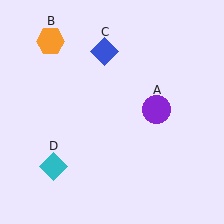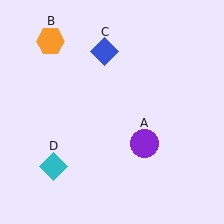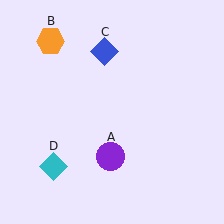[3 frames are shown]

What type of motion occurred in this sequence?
The purple circle (object A) rotated clockwise around the center of the scene.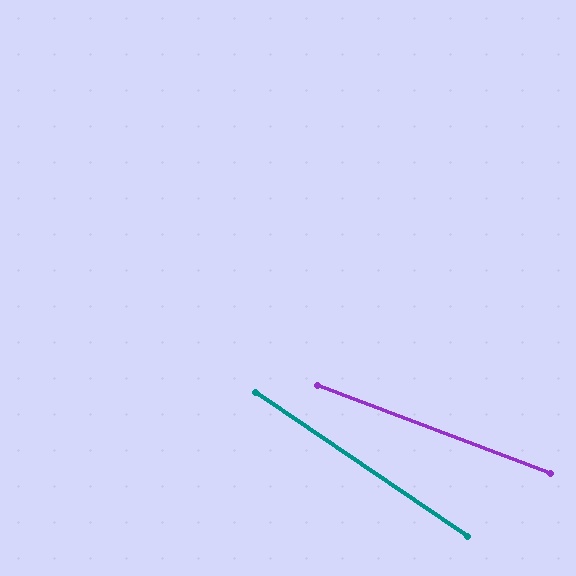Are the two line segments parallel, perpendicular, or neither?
Neither parallel nor perpendicular — they differ by about 13°.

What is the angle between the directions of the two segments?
Approximately 13 degrees.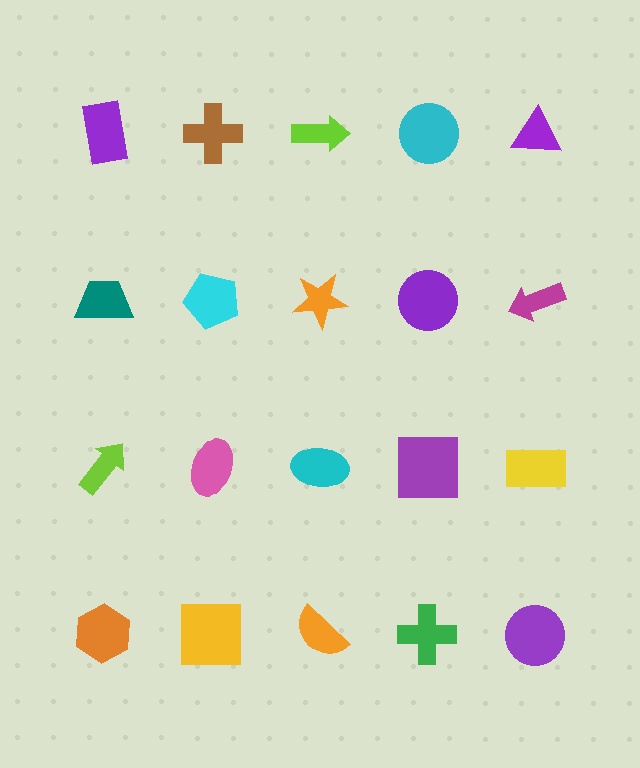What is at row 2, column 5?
A magenta arrow.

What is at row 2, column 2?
A cyan pentagon.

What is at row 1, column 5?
A purple triangle.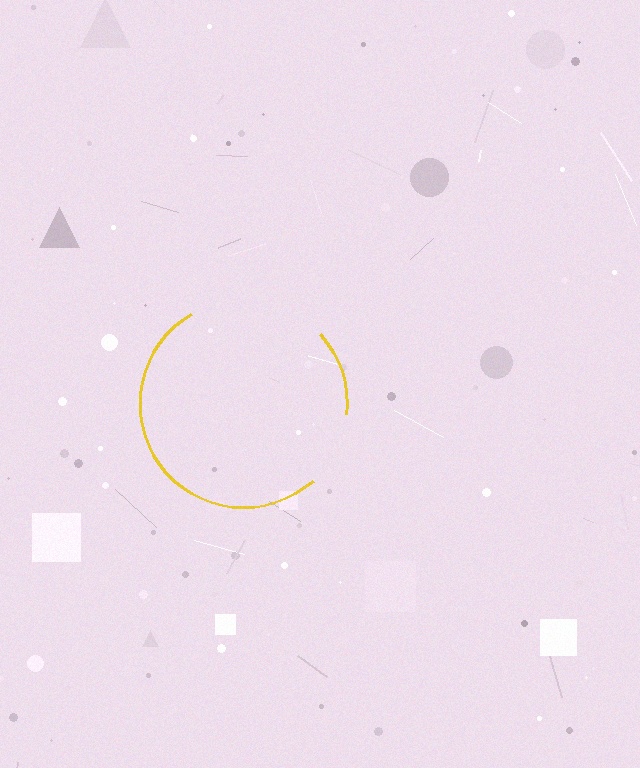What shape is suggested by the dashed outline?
The dashed outline suggests a circle.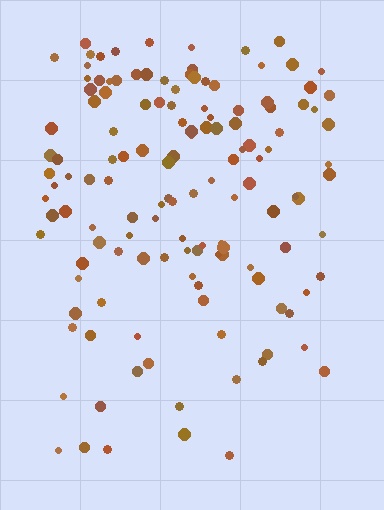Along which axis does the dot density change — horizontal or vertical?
Vertical.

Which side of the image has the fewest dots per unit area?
The bottom.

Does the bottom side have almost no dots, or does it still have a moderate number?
Still a moderate number, just noticeably fewer than the top.